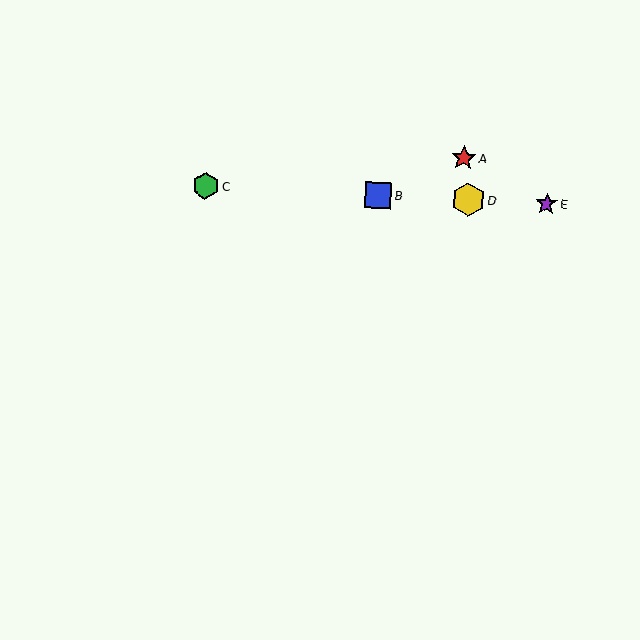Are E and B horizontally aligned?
Yes, both are at y≈204.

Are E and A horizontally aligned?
No, E is at y≈204 and A is at y≈158.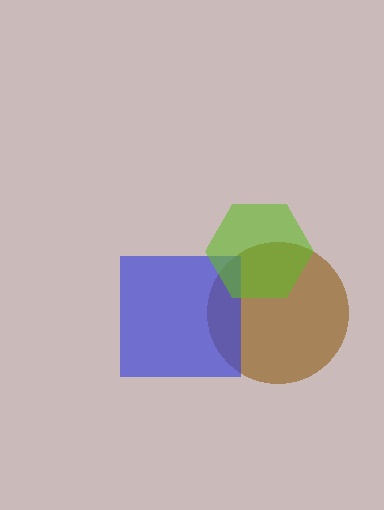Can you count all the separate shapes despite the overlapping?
Yes, there are 3 separate shapes.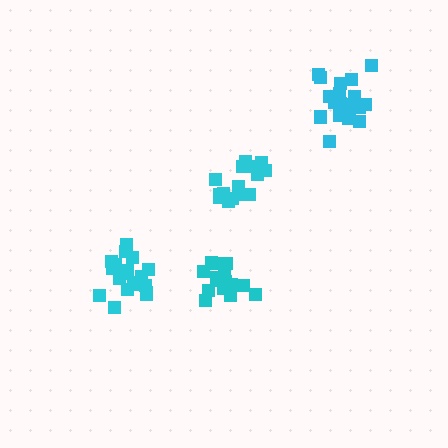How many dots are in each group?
Group 1: 16 dots, Group 2: 16 dots, Group 3: 20 dots, Group 4: 20 dots (72 total).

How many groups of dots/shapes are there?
There are 4 groups.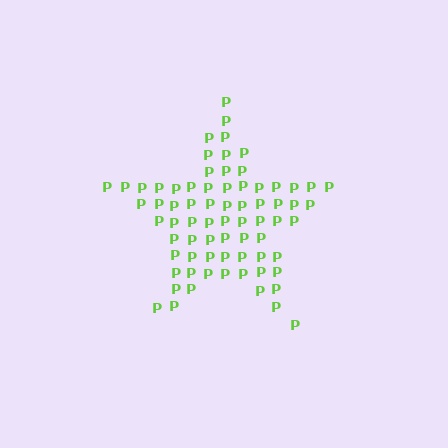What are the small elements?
The small elements are letter P's.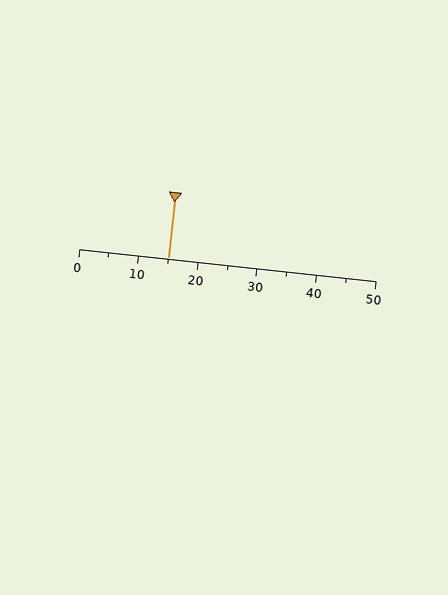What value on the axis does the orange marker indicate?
The marker indicates approximately 15.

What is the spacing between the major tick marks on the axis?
The major ticks are spaced 10 apart.